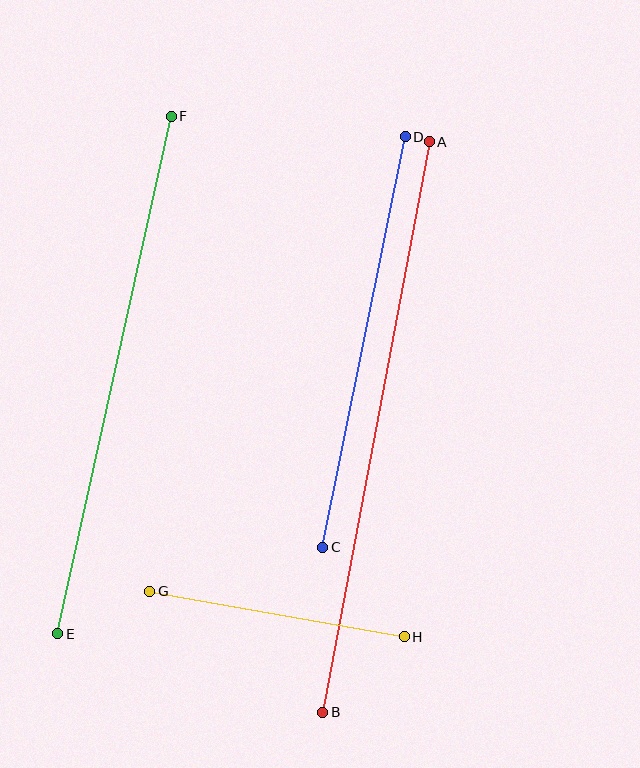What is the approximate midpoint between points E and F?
The midpoint is at approximately (115, 375) pixels.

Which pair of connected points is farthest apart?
Points A and B are farthest apart.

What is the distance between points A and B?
The distance is approximately 580 pixels.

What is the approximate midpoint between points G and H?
The midpoint is at approximately (277, 614) pixels.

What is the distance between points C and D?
The distance is approximately 419 pixels.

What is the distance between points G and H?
The distance is approximately 259 pixels.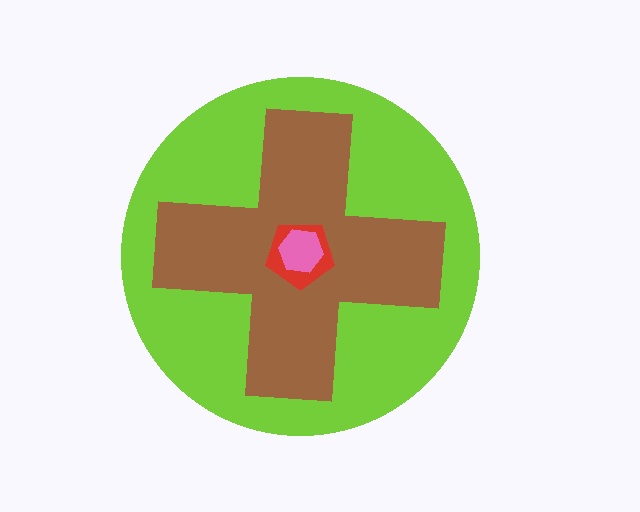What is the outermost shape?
The lime circle.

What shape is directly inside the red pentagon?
The pink hexagon.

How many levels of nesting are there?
4.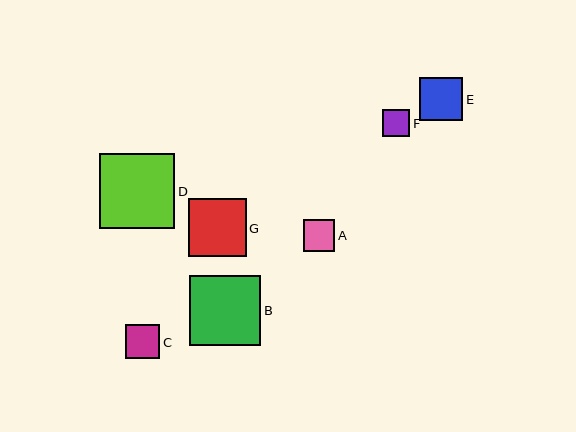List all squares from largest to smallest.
From largest to smallest: D, B, G, E, C, A, F.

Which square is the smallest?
Square F is the smallest with a size of approximately 27 pixels.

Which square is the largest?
Square D is the largest with a size of approximately 75 pixels.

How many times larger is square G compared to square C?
Square G is approximately 1.7 times the size of square C.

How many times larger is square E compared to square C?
Square E is approximately 1.3 times the size of square C.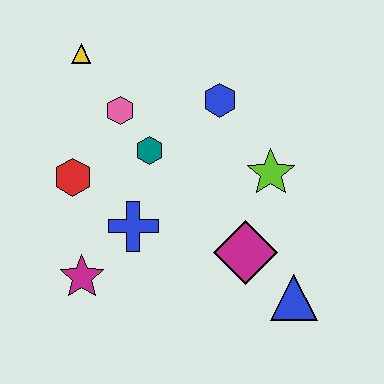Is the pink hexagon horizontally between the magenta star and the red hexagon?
No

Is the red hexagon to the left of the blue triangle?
Yes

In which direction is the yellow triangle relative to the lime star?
The yellow triangle is to the left of the lime star.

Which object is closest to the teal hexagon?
The pink hexagon is closest to the teal hexagon.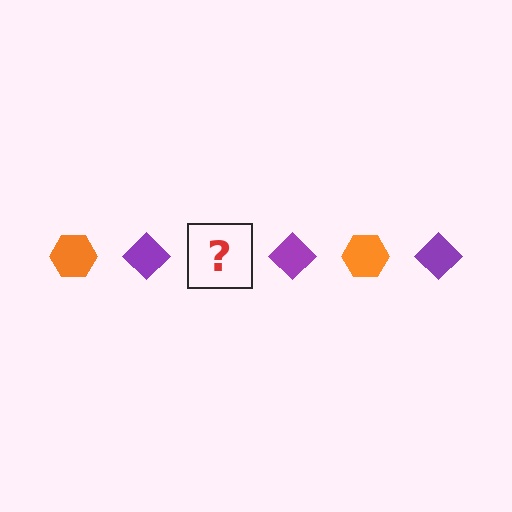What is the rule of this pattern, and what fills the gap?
The rule is that the pattern alternates between orange hexagon and purple diamond. The gap should be filled with an orange hexagon.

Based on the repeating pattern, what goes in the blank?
The blank should be an orange hexagon.